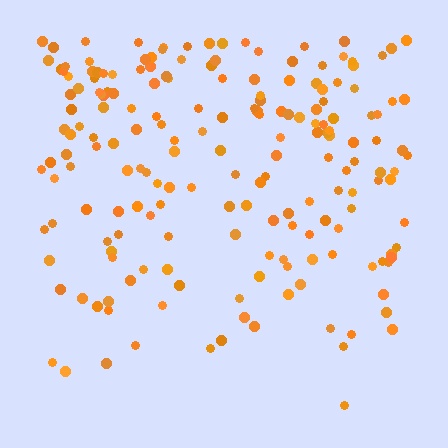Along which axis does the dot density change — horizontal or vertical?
Vertical.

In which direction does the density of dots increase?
From bottom to top, with the top side densest.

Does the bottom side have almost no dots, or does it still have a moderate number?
Still a moderate number, just noticeably fewer than the top.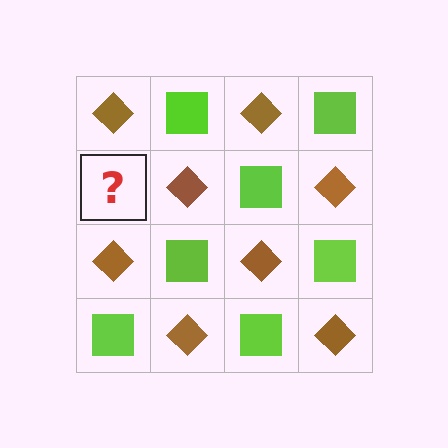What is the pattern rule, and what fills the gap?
The rule is that it alternates brown diamond and lime square in a checkerboard pattern. The gap should be filled with a lime square.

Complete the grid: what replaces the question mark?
The question mark should be replaced with a lime square.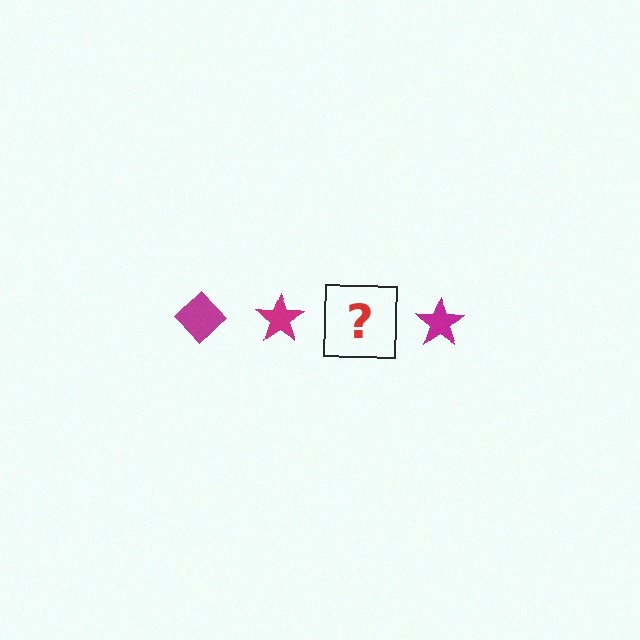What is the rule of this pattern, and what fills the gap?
The rule is that the pattern cycles through diamond, star shapes in magenta. The gap should be filled with a magenta diamond.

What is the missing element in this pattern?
The missing element is a magenta diamond.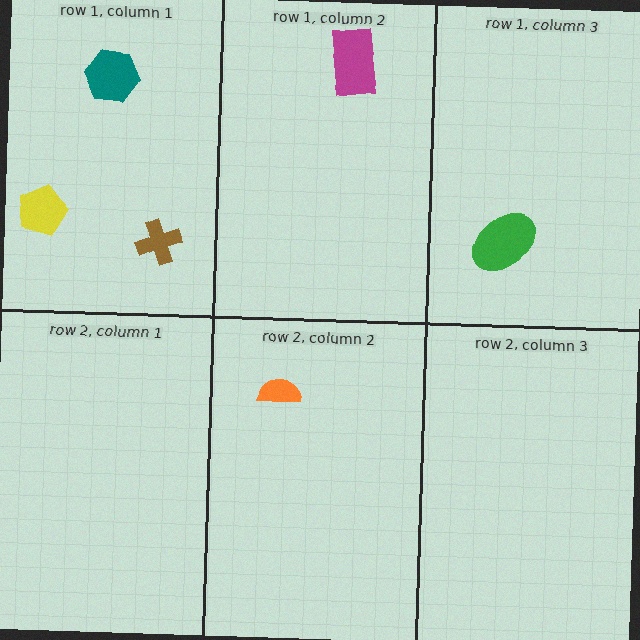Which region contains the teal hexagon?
The row 1, column 1 region.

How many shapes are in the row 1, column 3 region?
1.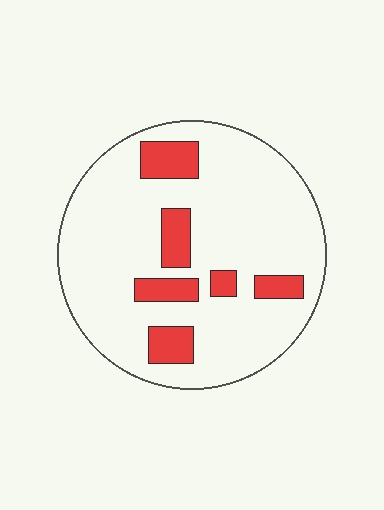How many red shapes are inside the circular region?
6.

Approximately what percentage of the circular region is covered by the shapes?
Approximately 15%.